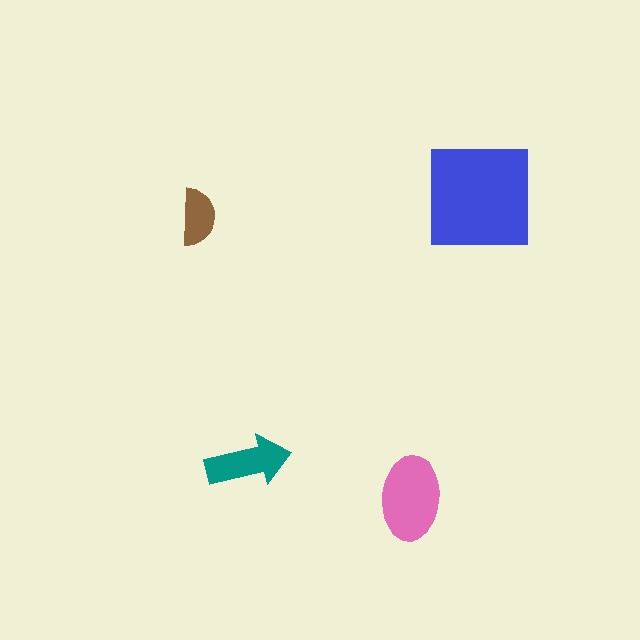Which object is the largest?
The blue square.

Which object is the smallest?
The brown semicircle.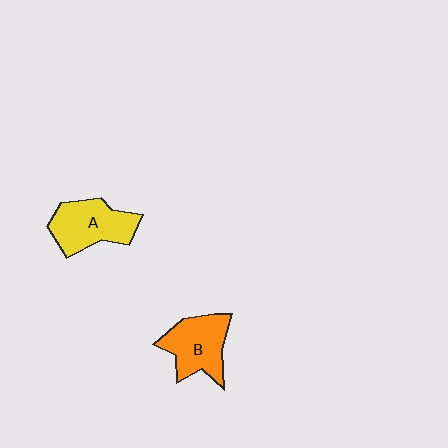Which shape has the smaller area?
Shape B (orange).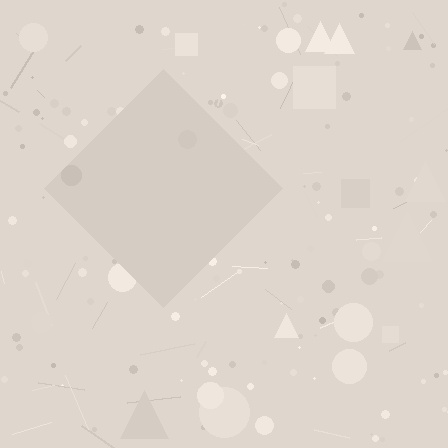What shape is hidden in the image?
A diamond is hidden in the image.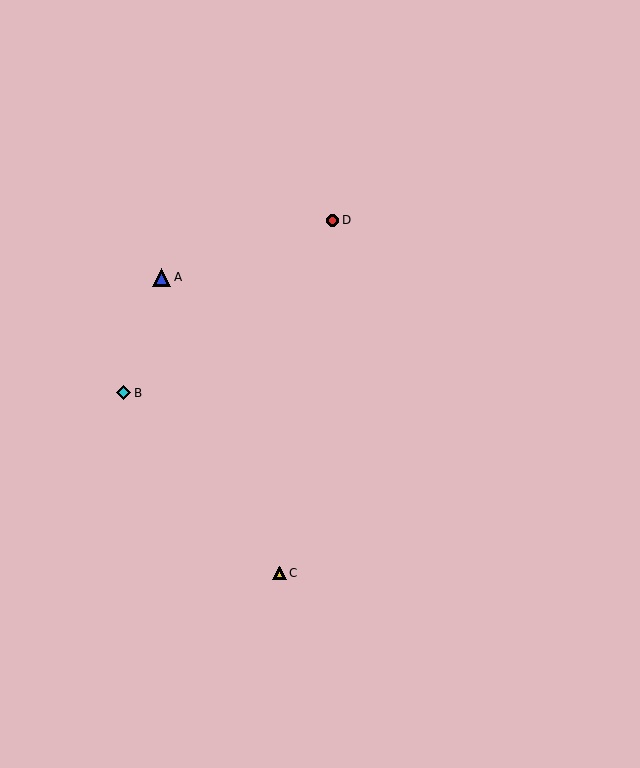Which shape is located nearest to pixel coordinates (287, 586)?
The yellow triangle (labeled C) at (280, 573) is nearest to that location.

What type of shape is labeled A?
Shape A is a blue triangle.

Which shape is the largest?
The blue triangle (labeled A) is the largest.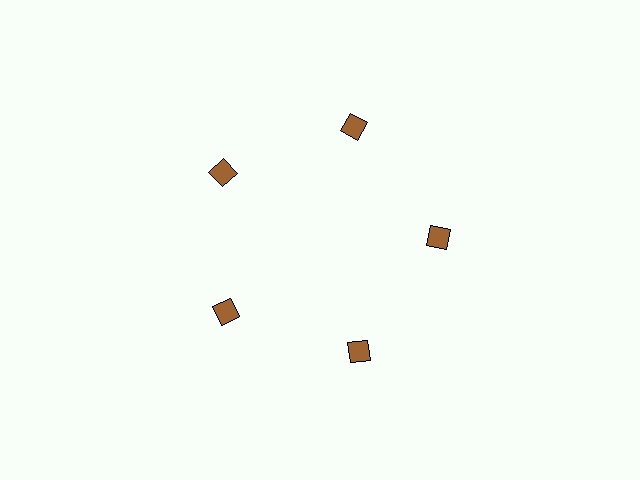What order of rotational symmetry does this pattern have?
This pattern has 5-fold rotational symmetry.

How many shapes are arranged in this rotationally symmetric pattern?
There are 5 shapes, arranged in 5 groups of 1.